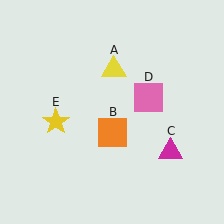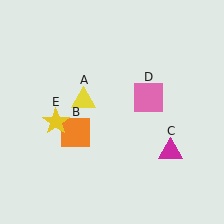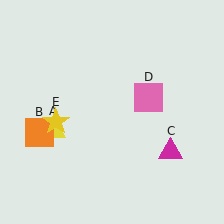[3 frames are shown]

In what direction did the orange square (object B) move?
The orange square (object B) moved left.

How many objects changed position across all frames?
2 objects changed position: yellow triangle (object A), orange square (object B).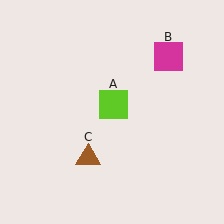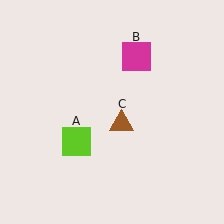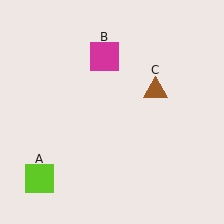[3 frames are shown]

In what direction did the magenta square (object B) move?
The magenta square (object B) moved left.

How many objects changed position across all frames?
3 objects changed position: lime square (object A), magenta square (object B), brown triangle (object C).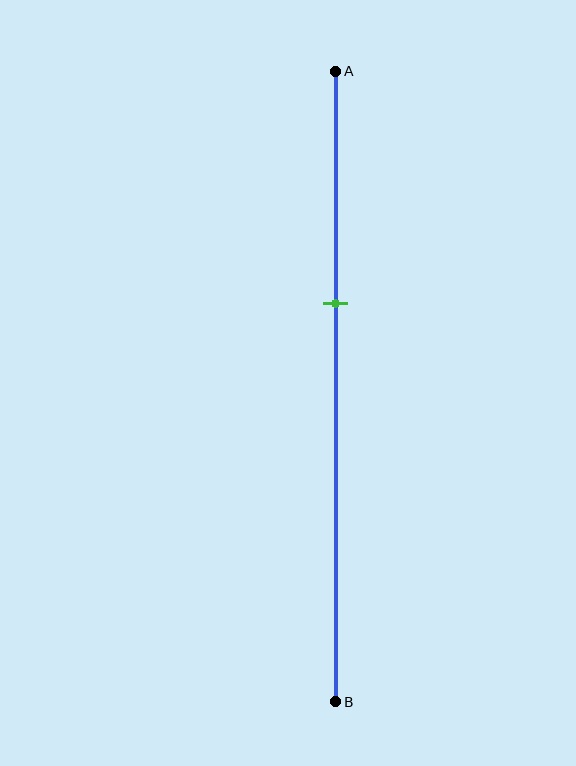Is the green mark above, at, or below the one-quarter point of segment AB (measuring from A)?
The green mark is below the one-quarter point of segment AB.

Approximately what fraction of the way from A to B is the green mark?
The green mark is approximately 35% of the way from A to B.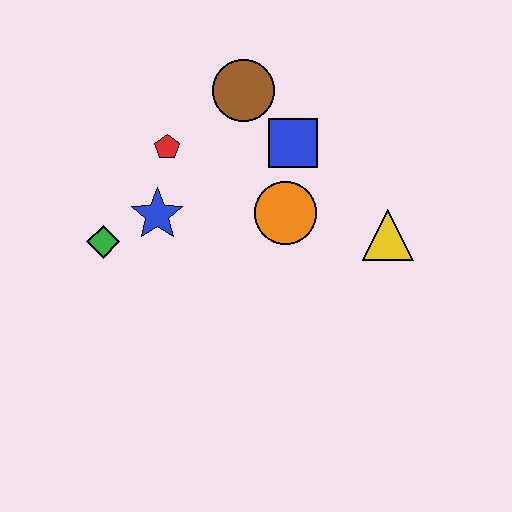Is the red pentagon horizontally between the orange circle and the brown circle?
No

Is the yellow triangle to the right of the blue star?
Yes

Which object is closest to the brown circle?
The blue square is closest to the brown circle.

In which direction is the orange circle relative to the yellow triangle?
The orange circle is to the left of the yellow triangle.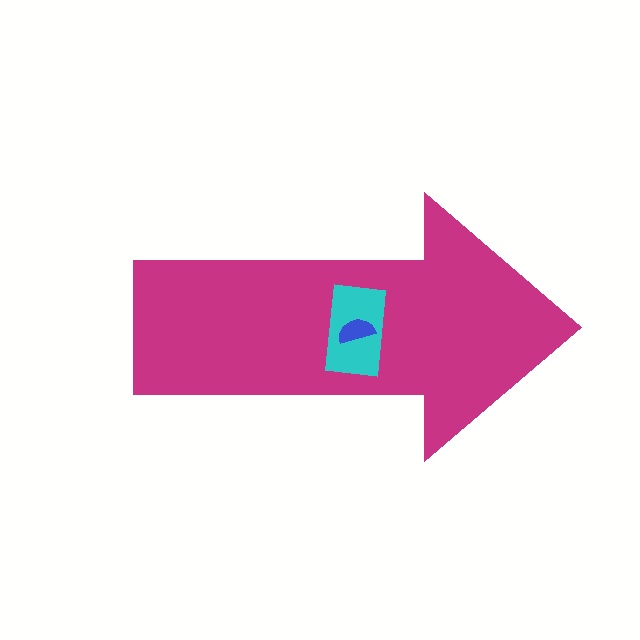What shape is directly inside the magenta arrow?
The cyan rectangle.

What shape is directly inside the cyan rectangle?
The blue semicircle.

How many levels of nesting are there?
3.